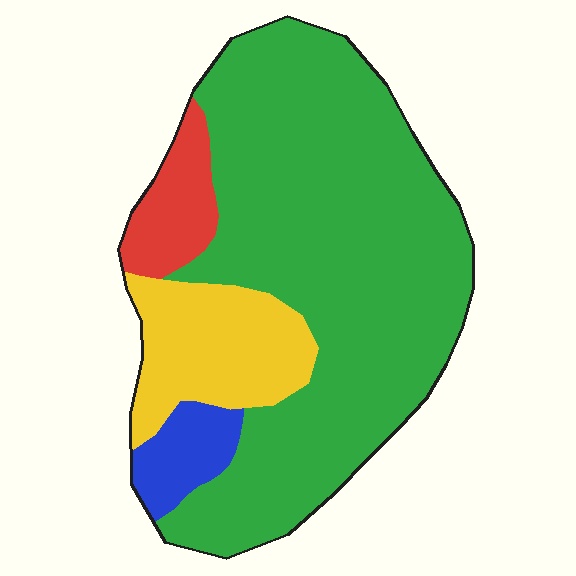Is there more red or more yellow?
Yellow.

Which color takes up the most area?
Green, at roughly 70%.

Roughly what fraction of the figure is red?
Red takes up less than a quarter of the figure.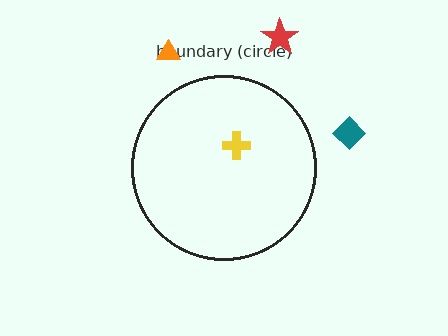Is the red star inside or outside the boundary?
Outside.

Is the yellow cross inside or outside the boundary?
Inside.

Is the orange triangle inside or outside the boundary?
Outside.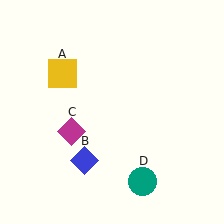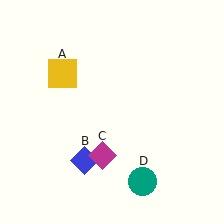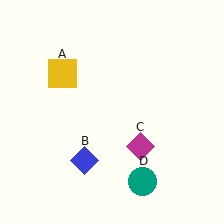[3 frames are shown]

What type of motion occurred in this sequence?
The magenta diamond (object C) rotated counterclockwise around the center of the scene.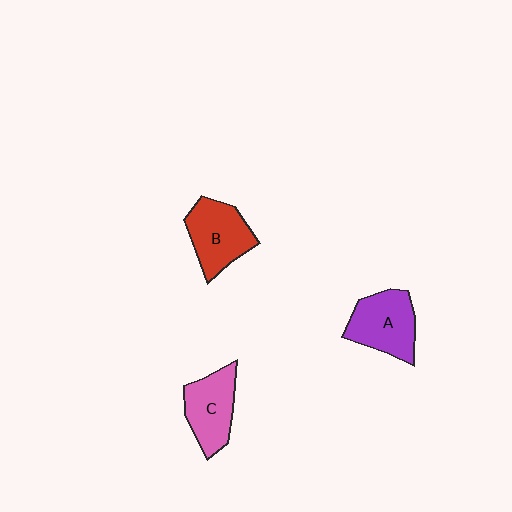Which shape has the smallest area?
Shape C (pink).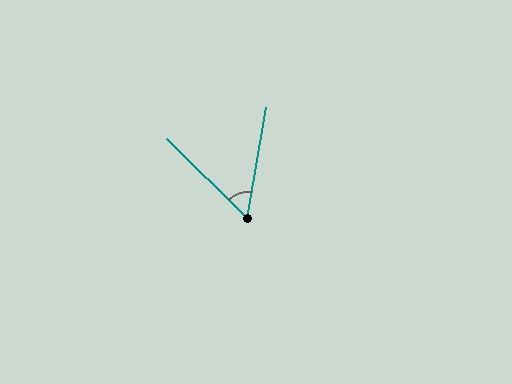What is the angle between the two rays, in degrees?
Approximately 55 degrees.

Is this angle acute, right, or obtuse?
It is acute.